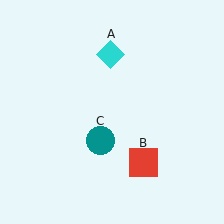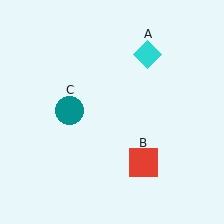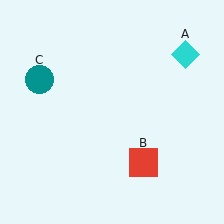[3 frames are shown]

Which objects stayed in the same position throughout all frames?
Red square (object B) remained stationary.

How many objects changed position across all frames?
2 objects changed position: cyan diamond (object A), teal circle (object C).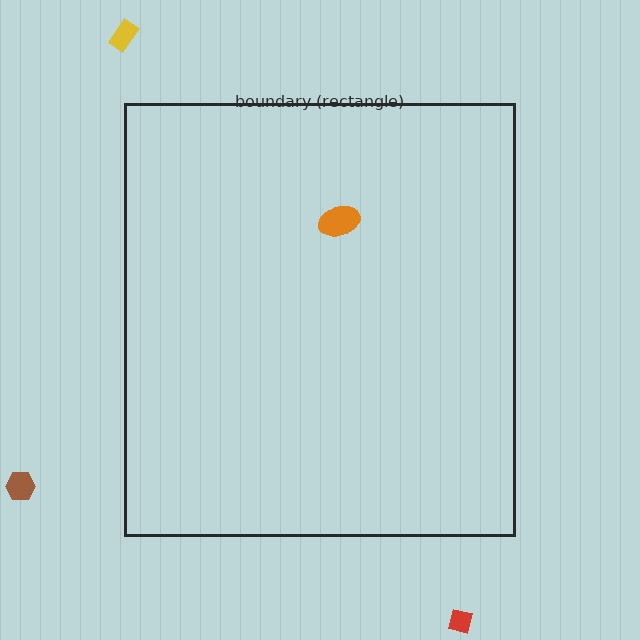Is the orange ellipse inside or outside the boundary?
Inside.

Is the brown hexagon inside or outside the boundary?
Outside.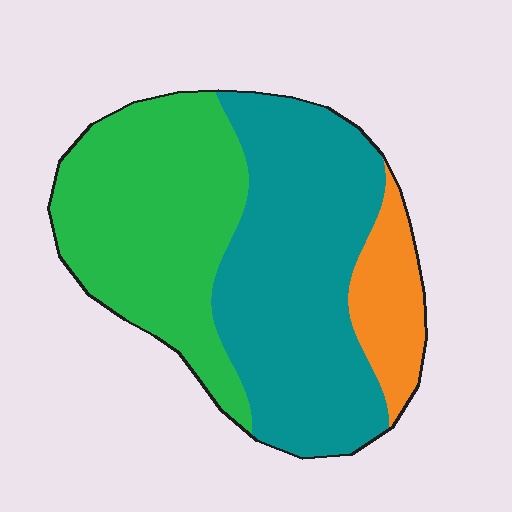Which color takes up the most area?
Teal, at roughly 50%.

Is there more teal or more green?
Teal.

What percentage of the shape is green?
Green takes up about two fifths (2/5) of the shape.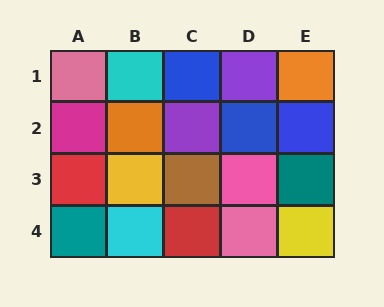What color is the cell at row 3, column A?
Red.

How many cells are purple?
2 cells are purple.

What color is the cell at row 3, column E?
Teal.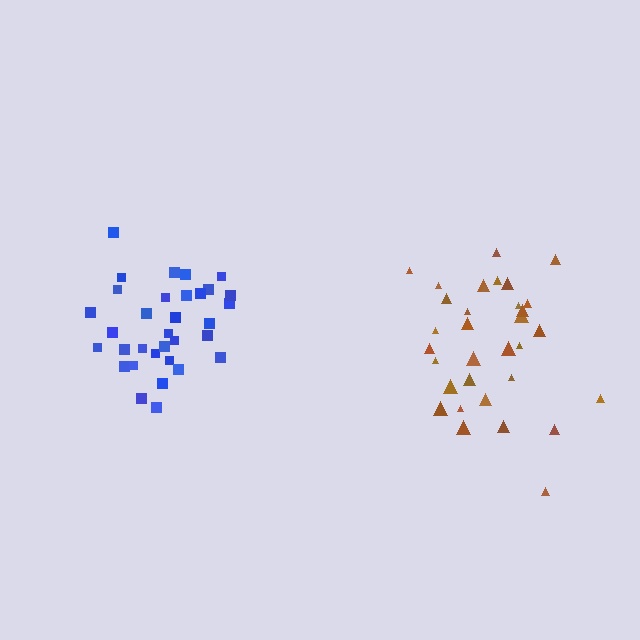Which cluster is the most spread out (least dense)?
Brown.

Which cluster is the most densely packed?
Blue.